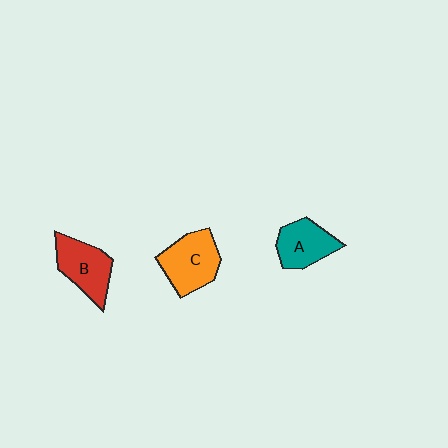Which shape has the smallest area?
Shape A (teal).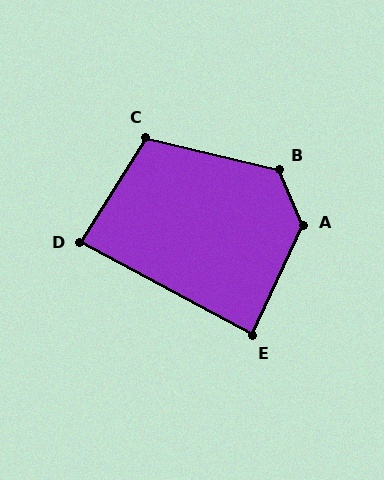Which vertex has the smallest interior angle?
D, at approximately 86 degrees.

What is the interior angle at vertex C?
Approximately 109 degrees (obtuse).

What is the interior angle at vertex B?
Approximately 126 degrees (obtuse).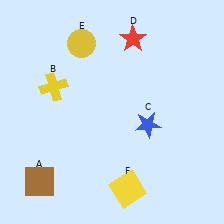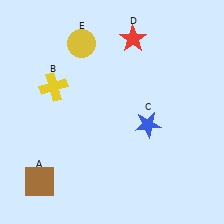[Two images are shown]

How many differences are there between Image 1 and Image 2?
There is 1 difference between the two images.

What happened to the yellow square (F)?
The yellow square (F) was removed in Image 2. It was in the bottom-right area of Image 1.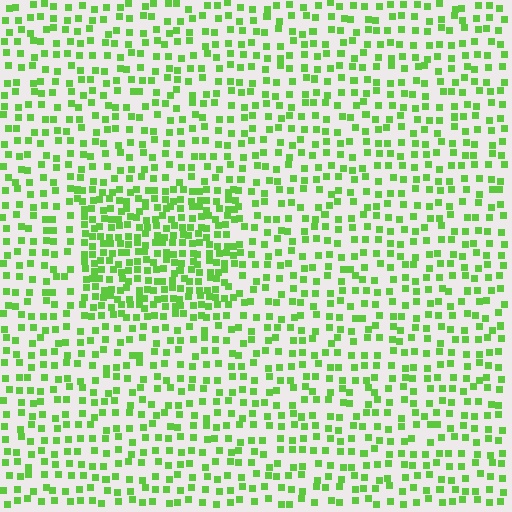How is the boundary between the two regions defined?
The boundary is defined by a change in element density (approximately 1.9x ratio). All elements are the same color, size, and shape.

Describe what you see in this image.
The image contains small lime elements arranged at two different densities. A rectangle-shaped region is visible where the elements are more densely packed than the surrounding area.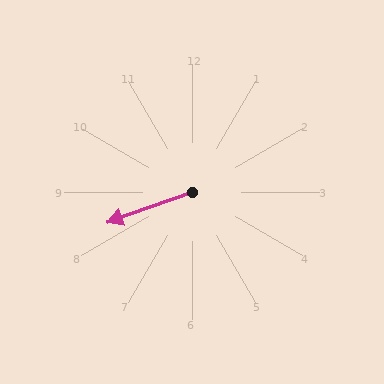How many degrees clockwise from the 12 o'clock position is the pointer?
Approximately 250 degrees.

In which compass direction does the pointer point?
West.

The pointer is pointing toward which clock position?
Roughly 8 o'clock.